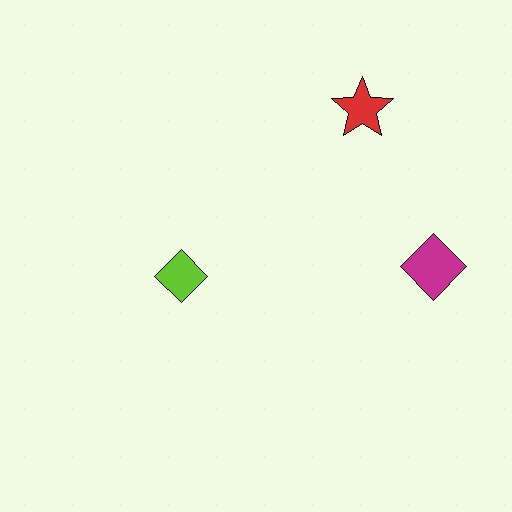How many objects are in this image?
There are 3 objects.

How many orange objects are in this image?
There are no orange objects.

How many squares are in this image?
There are no squares.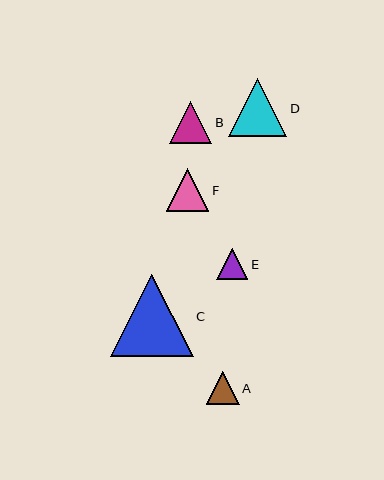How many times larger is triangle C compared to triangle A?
Triangle C is approximately 2.5 times the size of triangle A.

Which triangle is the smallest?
Triangle E is the smallest with a size of approximately 31 pixels.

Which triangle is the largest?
Triangle C is the largest with a size of approximately 82 pixels.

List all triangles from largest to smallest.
From largest to smallest: C, D, F, B, A, E.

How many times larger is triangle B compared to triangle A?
Triangle B is approximately 1.3 times the size of triangle A.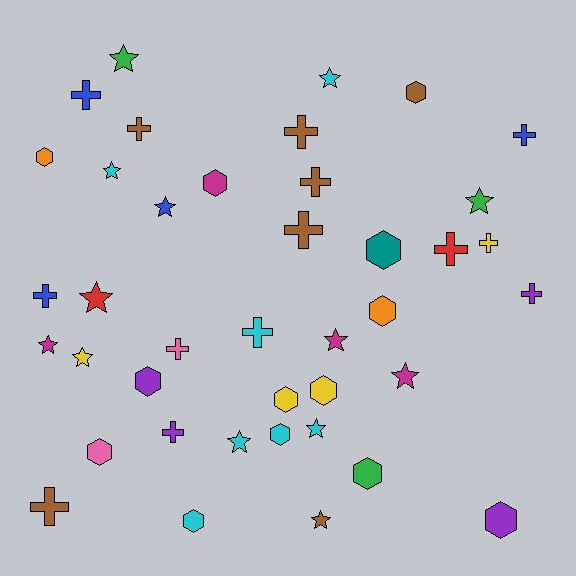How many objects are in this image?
There are 40 objects.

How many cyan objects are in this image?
There are 7 cyan objects.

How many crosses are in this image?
There are 14 crosses.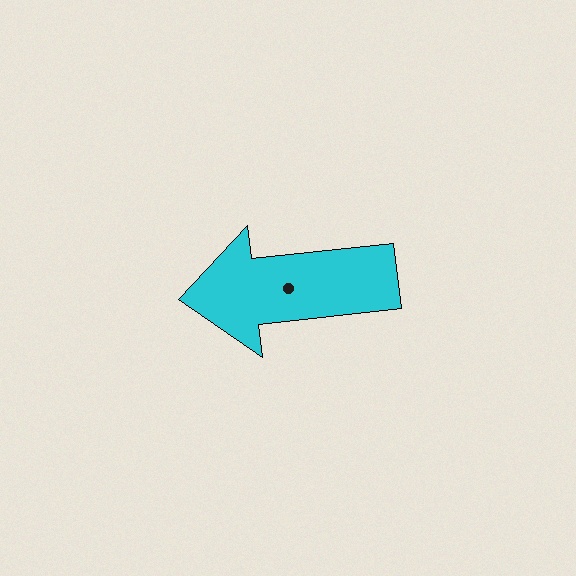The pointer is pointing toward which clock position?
Roughly 9 o'clock.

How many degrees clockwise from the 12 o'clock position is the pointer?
Approximately 264 degrees.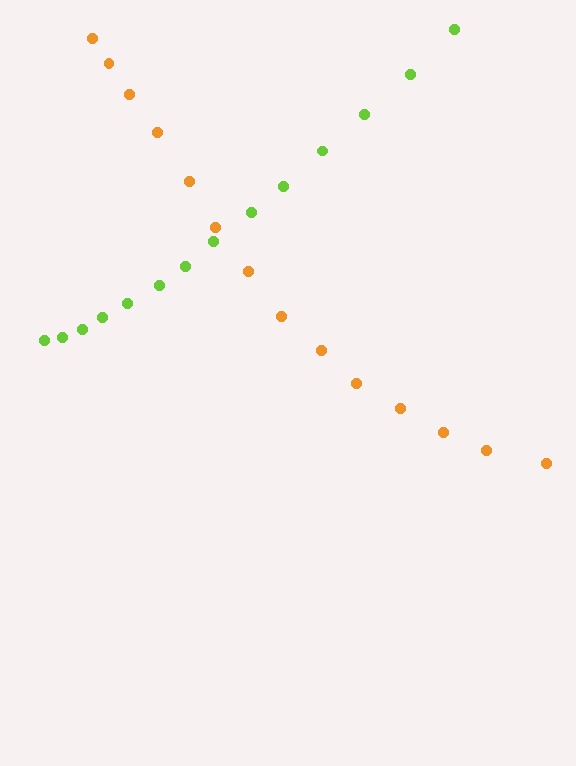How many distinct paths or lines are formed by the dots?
There are 2 distinct paths.